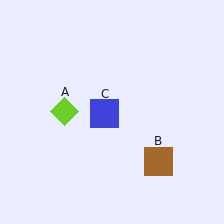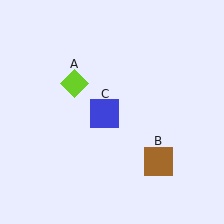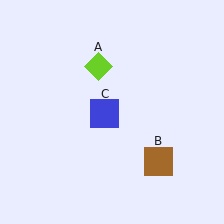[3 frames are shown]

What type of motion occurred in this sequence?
The lime diamond (object A) rotated clockwise around the center of the scene.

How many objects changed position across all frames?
1 object changed position: lime diamond (object A).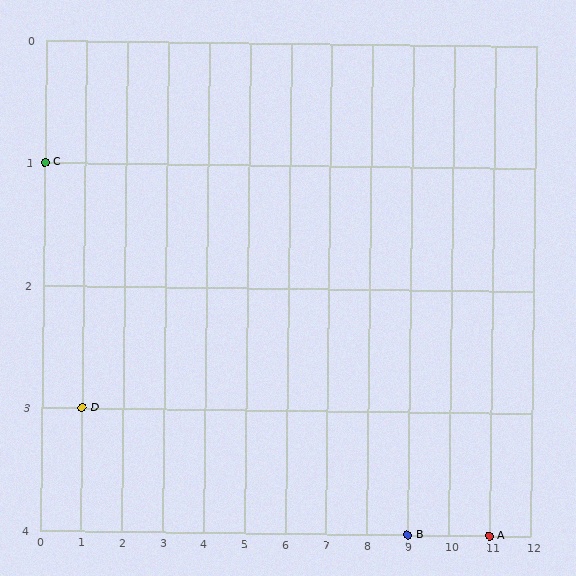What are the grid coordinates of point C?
Point C is at grid coordinates (0, 1).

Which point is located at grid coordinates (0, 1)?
Point C is at (0, 1).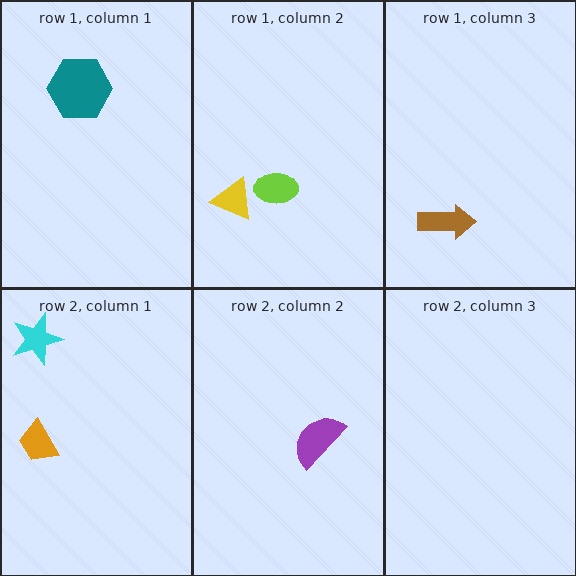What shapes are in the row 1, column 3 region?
The brown arrow.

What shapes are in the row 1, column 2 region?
The lime ellipse, the yellow triangle.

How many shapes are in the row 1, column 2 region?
2.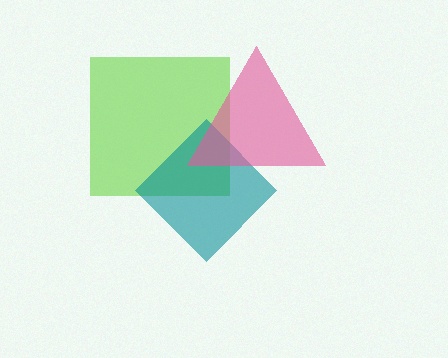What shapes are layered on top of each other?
The layered shapes are: a lime square, a teal diamond, a pink triangle.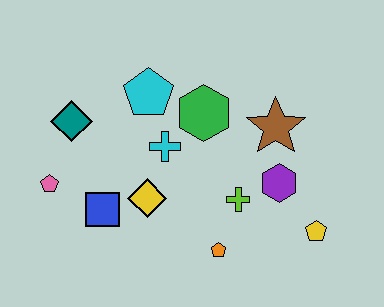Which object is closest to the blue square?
The yellow diamond is closest to the blue square.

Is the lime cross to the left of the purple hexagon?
Yes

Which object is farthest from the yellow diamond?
The yellow pentagon is farthest from the yellow diamond.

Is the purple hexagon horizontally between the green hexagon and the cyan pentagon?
No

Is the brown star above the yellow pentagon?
Yes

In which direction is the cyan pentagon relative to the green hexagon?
The cyan pentagon is to the left of the green hexagon.